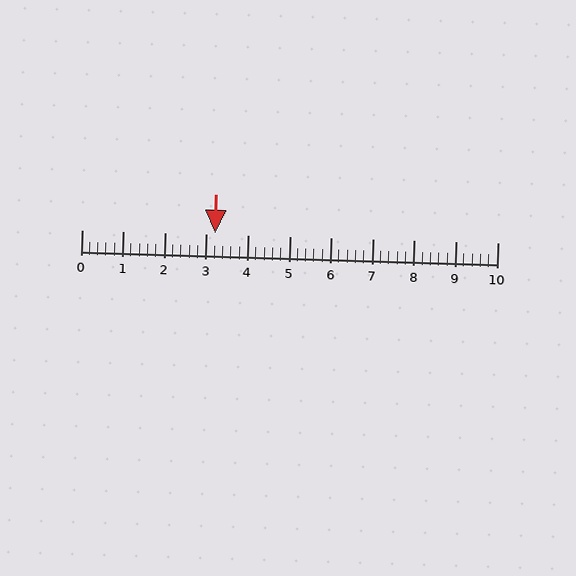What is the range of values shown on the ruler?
The ruler shows values from 0 to 10.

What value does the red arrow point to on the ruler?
The red arrow points to approximately 3.2.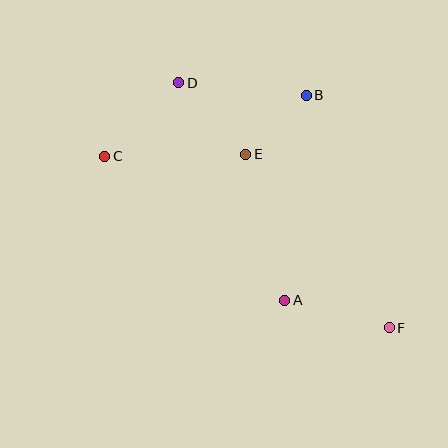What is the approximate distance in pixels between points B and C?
The distance between B and C is approximately 210 pixels.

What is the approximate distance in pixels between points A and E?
The distance between A and E is approximately 151 pixels.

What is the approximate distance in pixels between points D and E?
The distance between D and E is approximately 98 pixels.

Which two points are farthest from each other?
Points C and F are farthest from each other.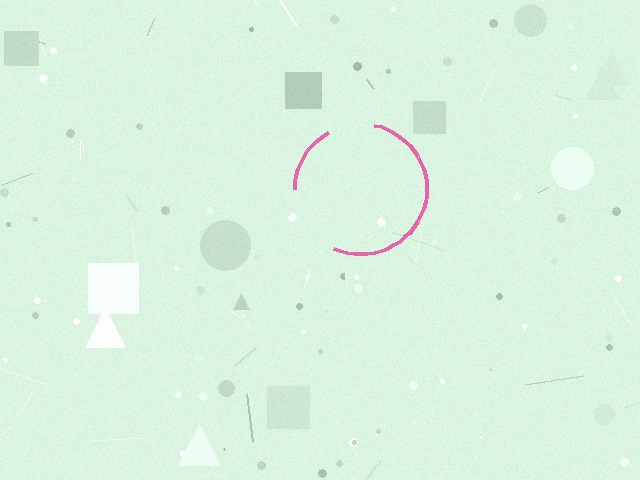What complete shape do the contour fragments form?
The contour fragments form a circle.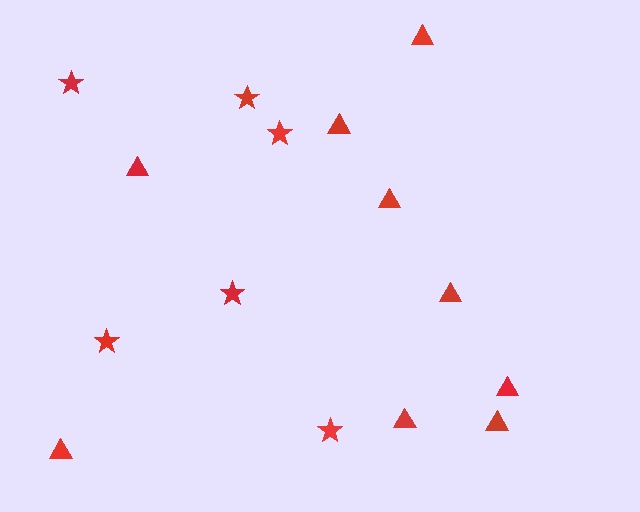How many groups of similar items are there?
There are 2 groups: one group of stars (6) and one group of triangles (9).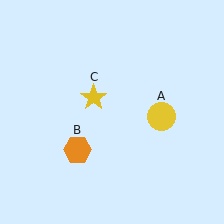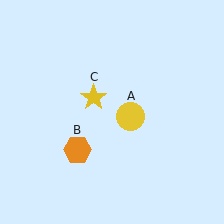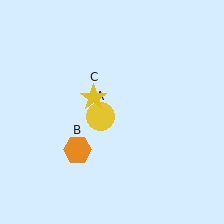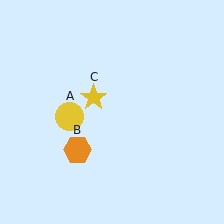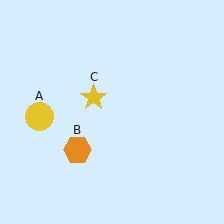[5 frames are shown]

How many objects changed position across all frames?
1 object changed position: yellow circle (object A).